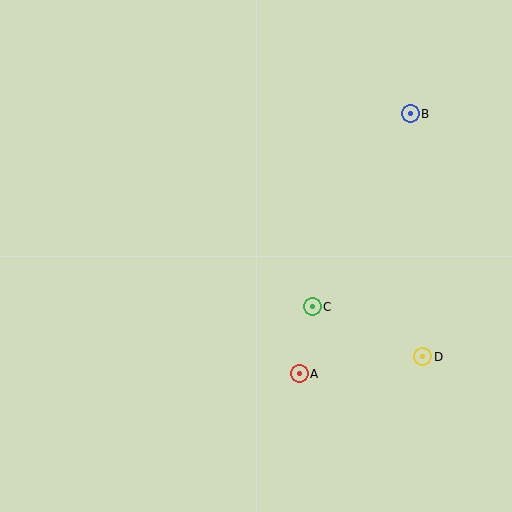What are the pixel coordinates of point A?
Point A is at (299, 374).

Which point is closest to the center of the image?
Point C at (312, 307) is closest to the center.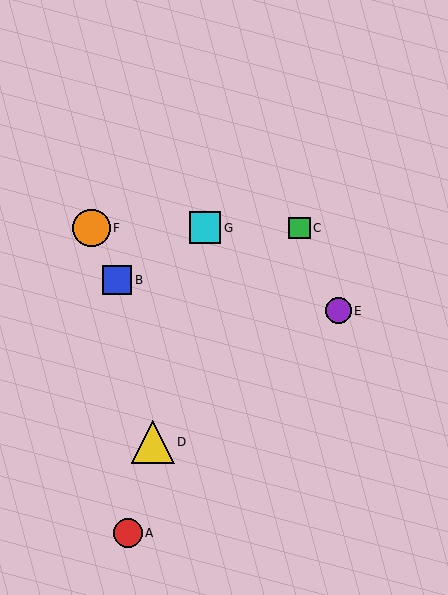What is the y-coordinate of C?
Object C is at y≈228.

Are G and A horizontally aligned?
No, G is at y≈228 and A is at y≈533.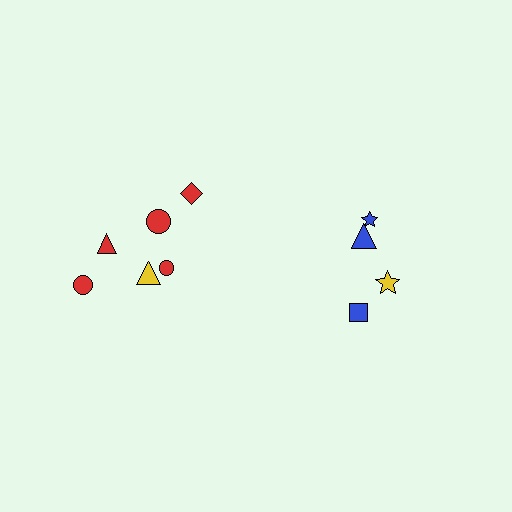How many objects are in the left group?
There are 6 objects.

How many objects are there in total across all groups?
There are 10 objects.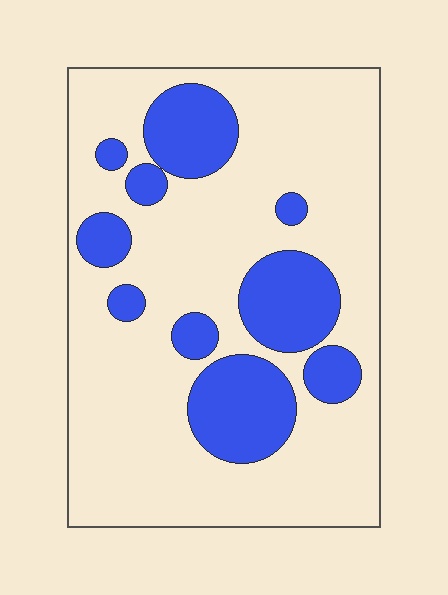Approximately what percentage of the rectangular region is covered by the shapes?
Approximately 25%.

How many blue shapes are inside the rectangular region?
10.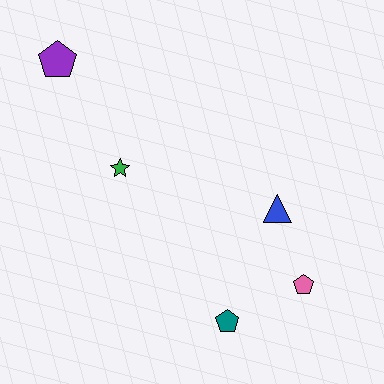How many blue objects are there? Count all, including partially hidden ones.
There is 1 blue object.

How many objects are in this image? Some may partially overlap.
There are 5 objects.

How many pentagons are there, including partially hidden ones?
There are 3 pentagons.